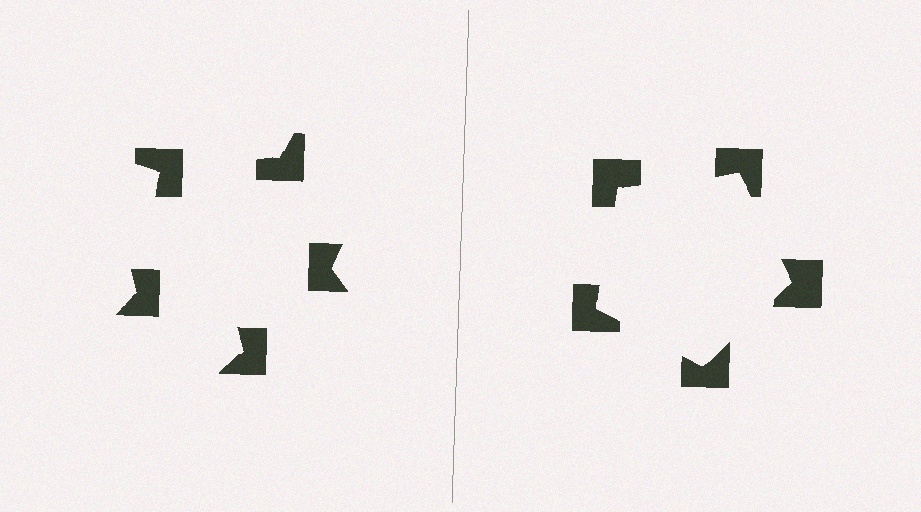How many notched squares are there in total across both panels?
10 — 5 on each side.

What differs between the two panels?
The notched squares are positioned identically on both sides; only the wedge orientations differ. On the right they align to a pentagon; on the left they are misaligned.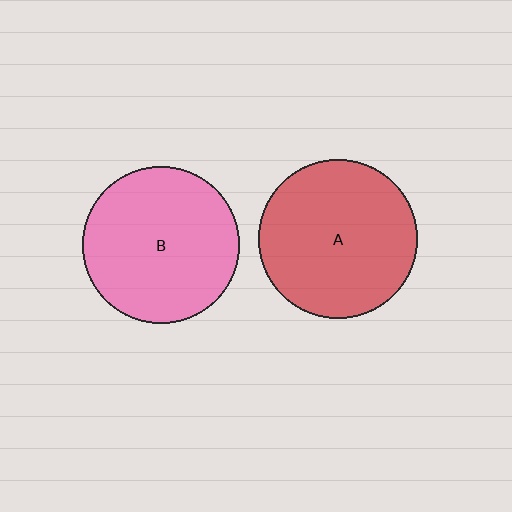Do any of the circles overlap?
No, none of the circles overlap.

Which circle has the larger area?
Circle A (red).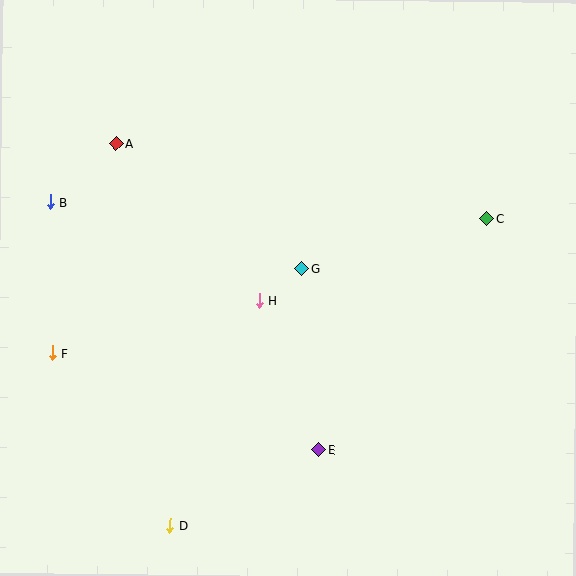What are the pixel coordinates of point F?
Point F is at (53, 353).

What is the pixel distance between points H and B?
The distance between H and B is 231 pixels.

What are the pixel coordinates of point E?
Point E is at (319, 450).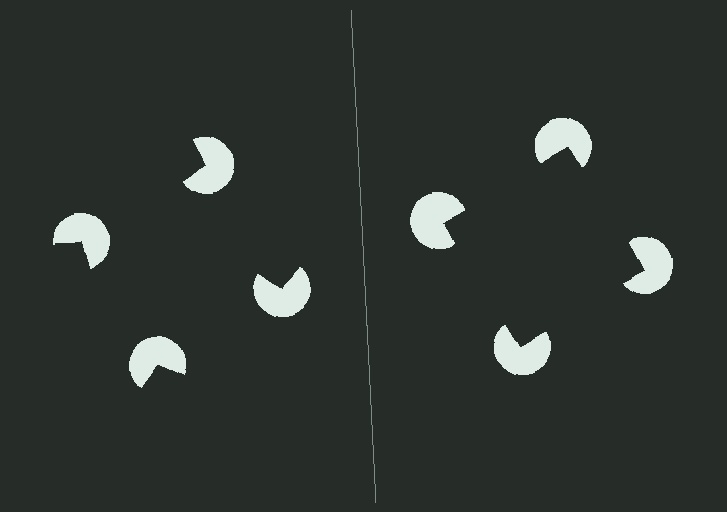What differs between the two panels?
The pac-man discs are positioned identically on both sides; only the wedge orientations differ. On the right they align to a square; on the left they are misaligned.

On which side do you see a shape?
An illusory square appears on the right side. On the left side the wedge cuts are rotated, so no coherent shape forms.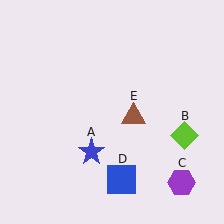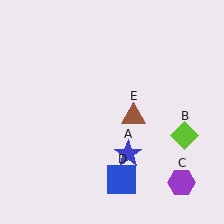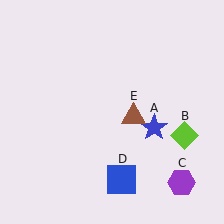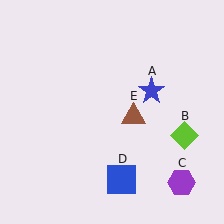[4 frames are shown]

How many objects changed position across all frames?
1 object changed position: blue star (object A).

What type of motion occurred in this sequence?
The blue star (object A) rotated counterclockwise around the center of the scene.